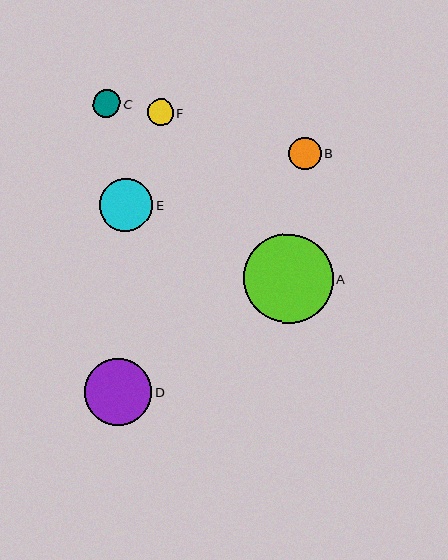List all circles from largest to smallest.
From largest to smallest: A, D, E, B, C, F.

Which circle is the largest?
Circle A is the largest with a size of approximately 90 pixels.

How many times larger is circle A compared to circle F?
Circle A is approximately 3.4 times the size of circle F.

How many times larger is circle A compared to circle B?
Circle A is approximately 2.7 times the size of circle B.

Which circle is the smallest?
Circle F is the smallest with a size of approximately 26 pixels.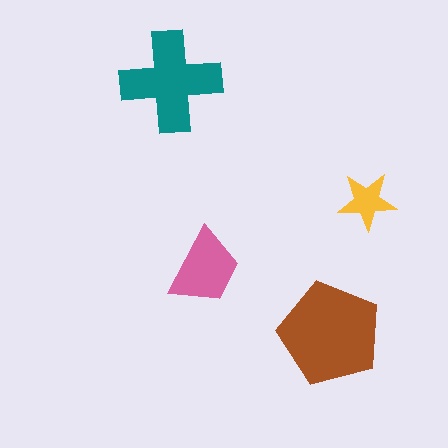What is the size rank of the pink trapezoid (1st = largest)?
3rd.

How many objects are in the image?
There are 4 objects in the image.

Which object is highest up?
The teal cross is topmost.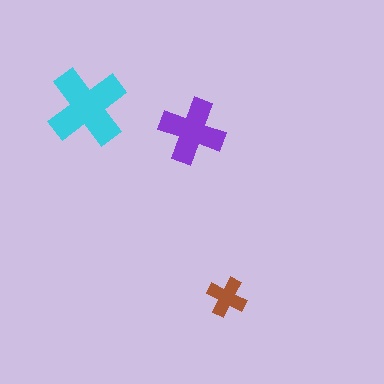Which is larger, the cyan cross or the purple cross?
The cyan one.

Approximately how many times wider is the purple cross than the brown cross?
About 1.5 times wider.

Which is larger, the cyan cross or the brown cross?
The cyan one.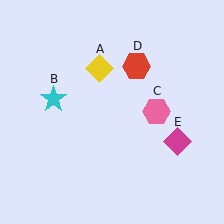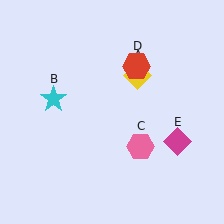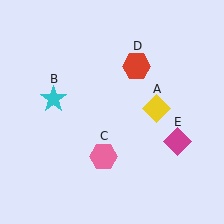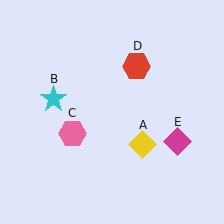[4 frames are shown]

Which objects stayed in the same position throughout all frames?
Cyan star (object B) and red hexagon (object D) and magenta diamond (object E) remained stationary.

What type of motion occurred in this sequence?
The yellow diamond (object A), pink hexagon (object C) rotated clockwise around the center of the scene.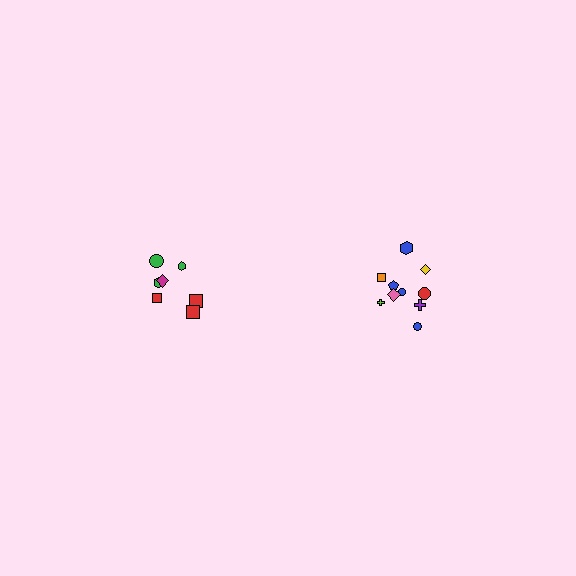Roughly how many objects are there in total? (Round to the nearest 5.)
Roughly 15 objects in total.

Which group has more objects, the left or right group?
The right group.